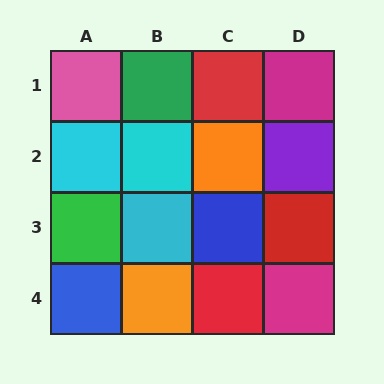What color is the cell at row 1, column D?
Magenta.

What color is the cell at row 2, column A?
Cyan.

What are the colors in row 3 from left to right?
Green, cyan, blue, red.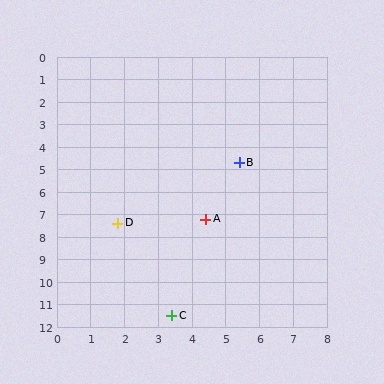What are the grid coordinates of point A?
Point A is at approximately (4.4, 7.2).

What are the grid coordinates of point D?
Point D is at approximately (1.8, 7.4).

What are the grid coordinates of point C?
Point C is at approximately (3.4, 11.5).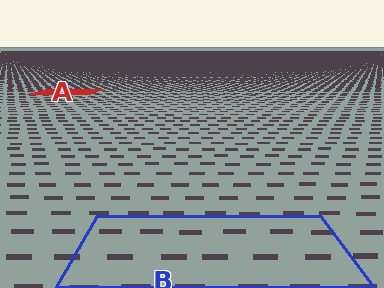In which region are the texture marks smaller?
The texture marks are smaller in region A, because it is farther away.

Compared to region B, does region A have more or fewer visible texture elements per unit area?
Region A has more texture elements per unit area — they are packed more densely because it is farther away.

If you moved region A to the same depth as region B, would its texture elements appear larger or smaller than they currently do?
They would appear larger. At a closer depth, the same texture elements are projected at a bigger on-screen size.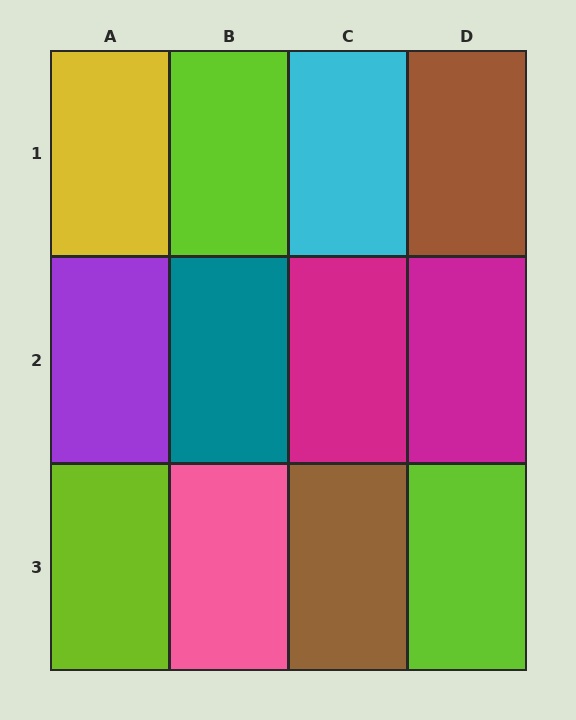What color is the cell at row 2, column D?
Magenta.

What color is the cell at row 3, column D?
Lime.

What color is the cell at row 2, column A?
Purple.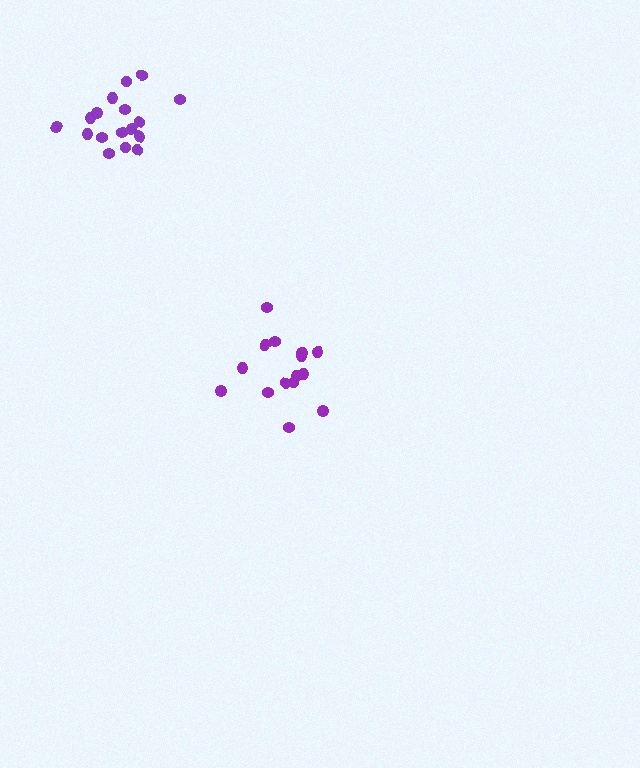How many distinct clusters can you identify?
There are 2 distinct clusters.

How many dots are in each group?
Group 1: 15 dots, Group 2: 17 dots (32 total).